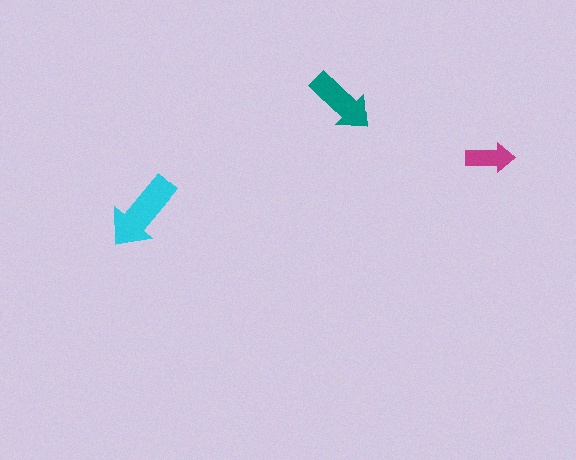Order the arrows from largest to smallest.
the cyan one, the teal one, the magenta one.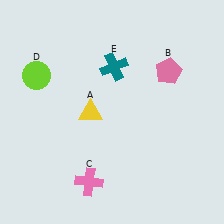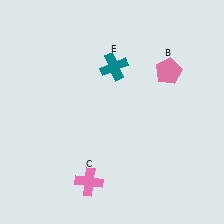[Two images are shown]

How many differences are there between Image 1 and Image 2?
There are 2 differences between the two images.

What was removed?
The lime circle (D), the yellow triangle (A) were removed in Image 2.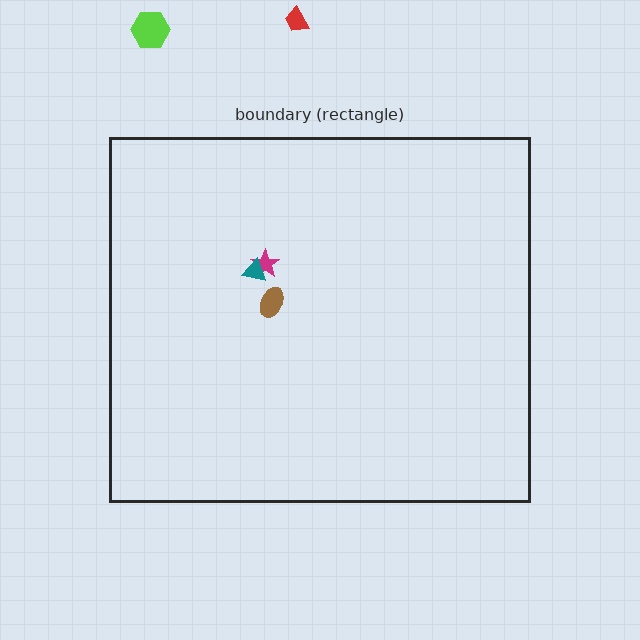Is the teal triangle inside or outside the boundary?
Inside.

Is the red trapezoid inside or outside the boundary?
Outside.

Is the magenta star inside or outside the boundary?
Inside.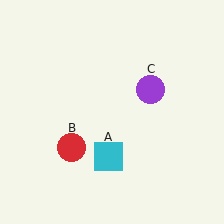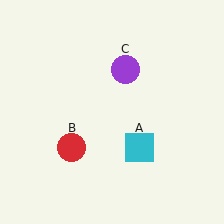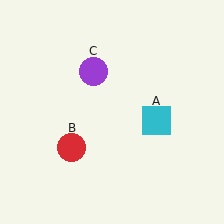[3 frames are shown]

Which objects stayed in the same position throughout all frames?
Red circle (object B) remained stationary.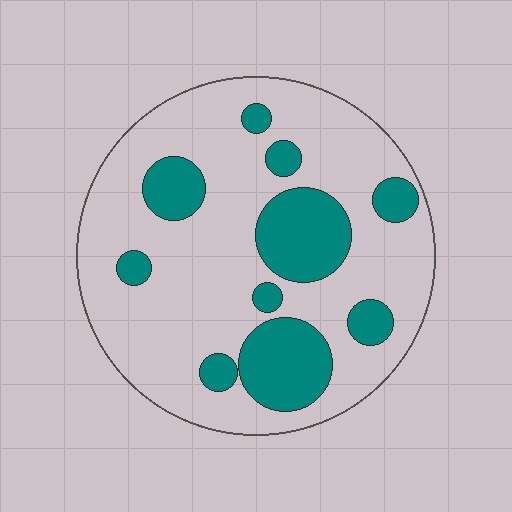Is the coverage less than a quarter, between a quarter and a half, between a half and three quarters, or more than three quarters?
Between a quarter and a half.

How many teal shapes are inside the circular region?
10.